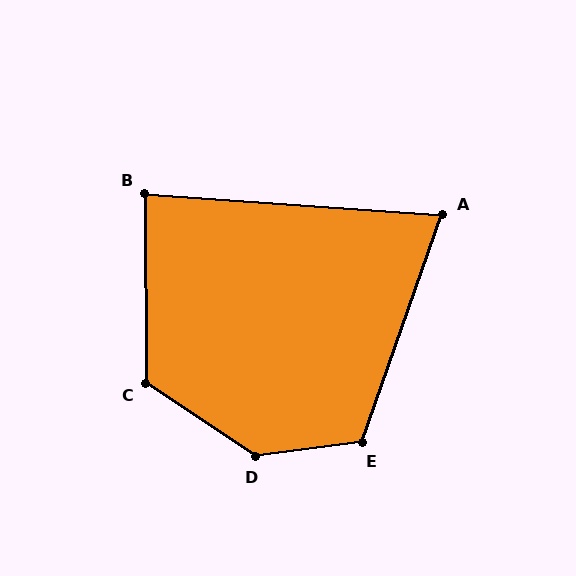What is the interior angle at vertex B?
Approximately 86 degrees (approximately right).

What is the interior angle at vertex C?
Approximately 124 degrees (obtuse).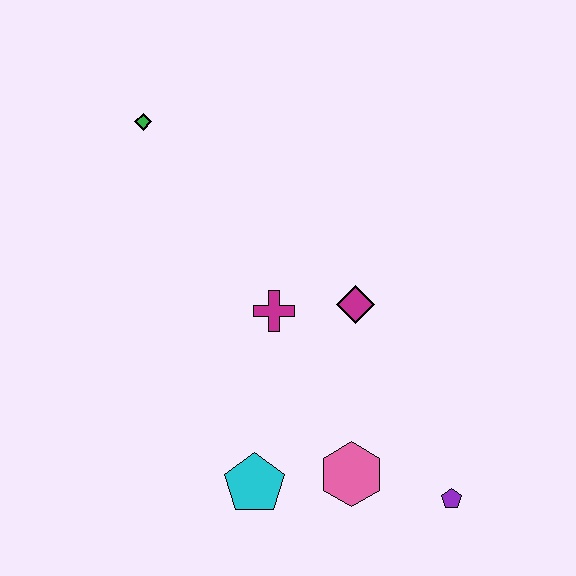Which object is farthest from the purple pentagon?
The green diamond is farthest from the purple pentagon.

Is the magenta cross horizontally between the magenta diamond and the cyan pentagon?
Yes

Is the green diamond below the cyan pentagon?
No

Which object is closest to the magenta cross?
The magenta diamond is closest to the magenta cross.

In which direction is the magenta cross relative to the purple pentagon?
The magenta cross is above the purple pentagon.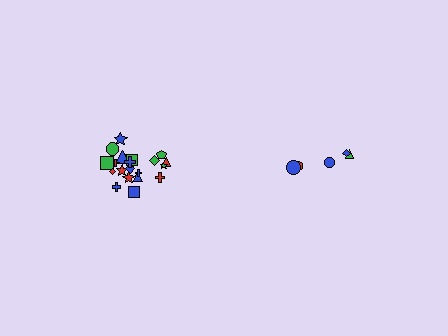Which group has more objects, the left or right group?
The left group.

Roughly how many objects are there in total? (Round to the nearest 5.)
Roughly 25 objects in total.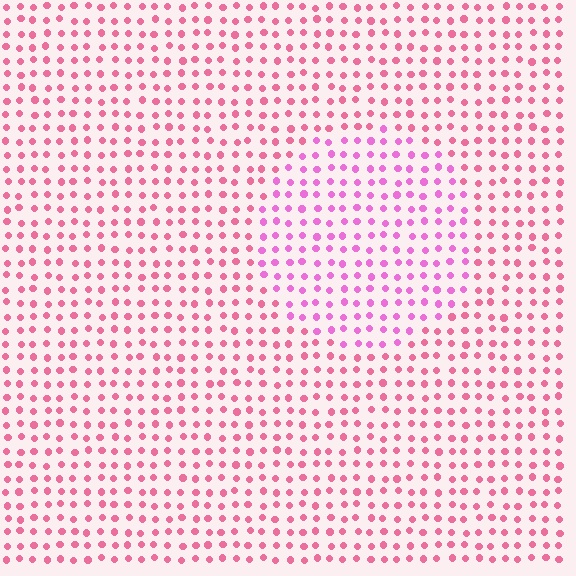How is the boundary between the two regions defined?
The boundary is defined purely by a slight shift in hue (about 29 degrees). Spacing, size, and orientation are identical on both sides.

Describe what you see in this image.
The image is filled with small pink elements in a uniform arrangement. A circle-shaped region is visible where the elements are tinted to a slightly different hue, forming a subtle color boundary.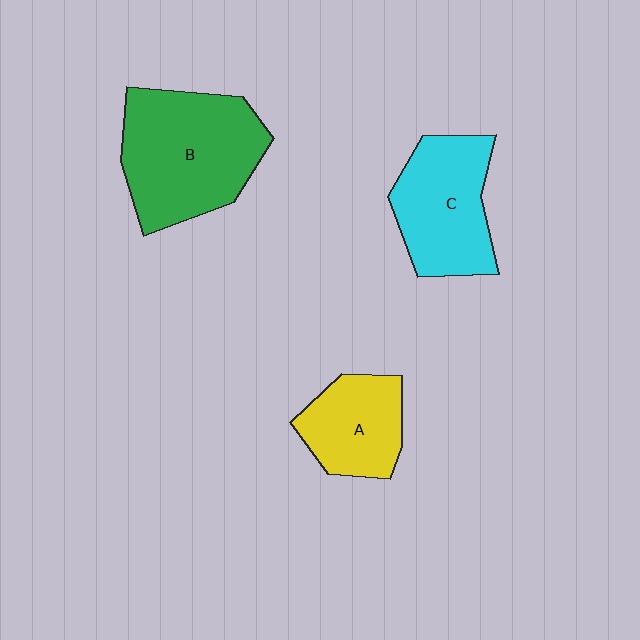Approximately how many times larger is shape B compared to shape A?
Approximately 1.8 times.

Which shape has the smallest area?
Shape A (yellow).